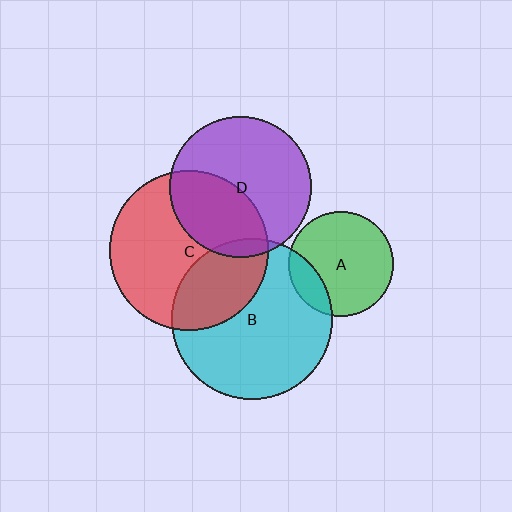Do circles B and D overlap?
Yes.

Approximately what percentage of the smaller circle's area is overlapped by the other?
Approximately 5%.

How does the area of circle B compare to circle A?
Approximately 2.4 times.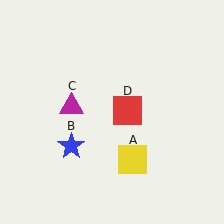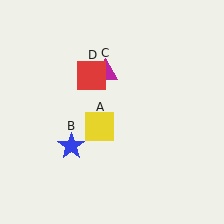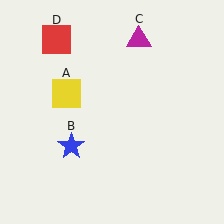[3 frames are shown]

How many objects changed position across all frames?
3 objects changed position: yellow square (object A), magenta triangle (object C), red square (object D).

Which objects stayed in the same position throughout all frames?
Blue star (object B) remained stationary.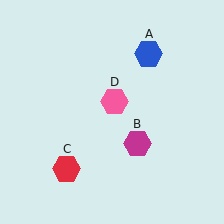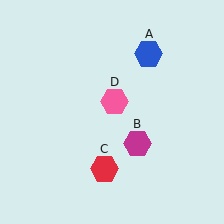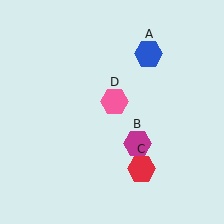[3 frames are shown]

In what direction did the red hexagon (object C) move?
The red hexagon (object C) moved right.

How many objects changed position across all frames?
1 object changed position: red hexagon (object C).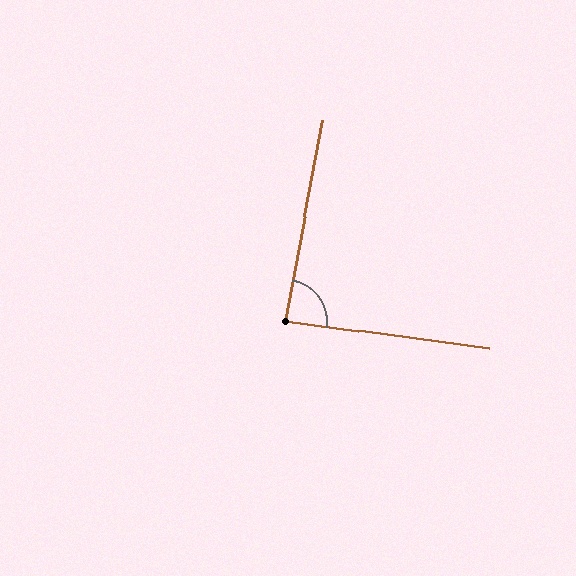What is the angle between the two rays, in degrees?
Approximately 87 degrees.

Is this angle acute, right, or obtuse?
It is approximately a right angle.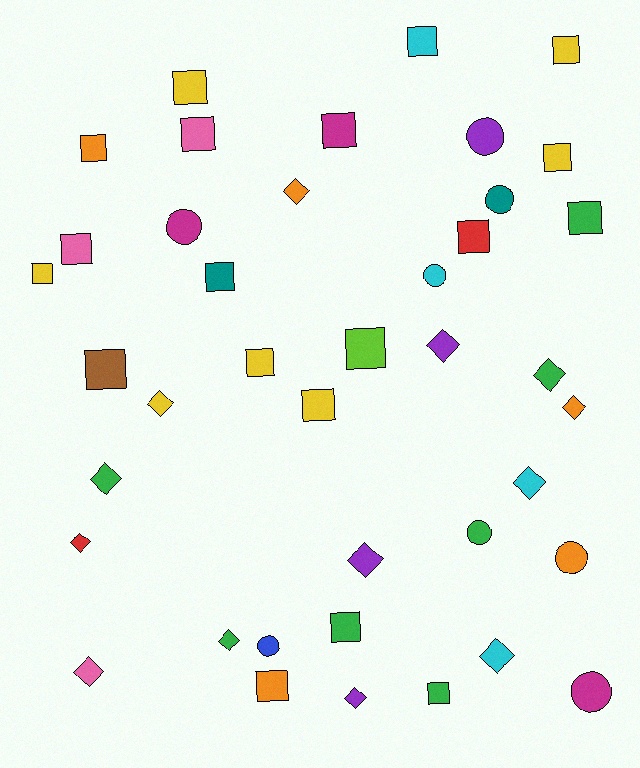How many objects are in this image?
There are 40 objects.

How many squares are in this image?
There are 19 squares.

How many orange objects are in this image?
There are 5 orange objects.